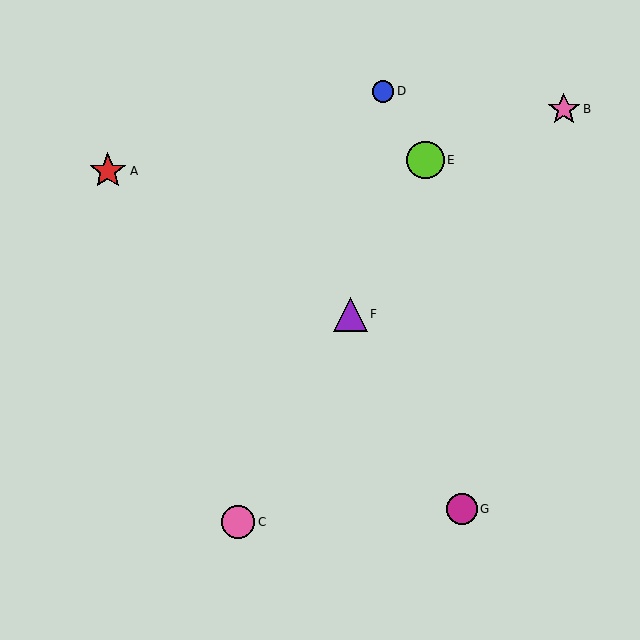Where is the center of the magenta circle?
The center of the magenta circle is at (462, 509).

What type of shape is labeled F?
Shape F is a purple triangle.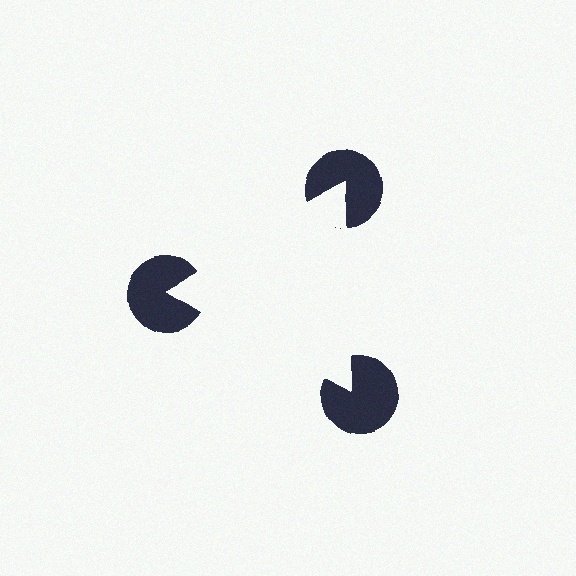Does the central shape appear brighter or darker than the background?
It typically appears slightly brighter than the background, even though no actual brightness change is drawn.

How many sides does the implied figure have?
3 sides.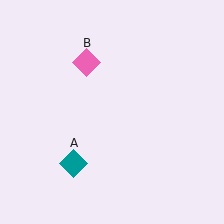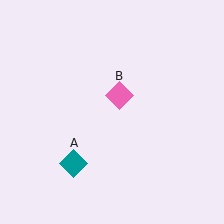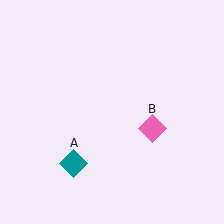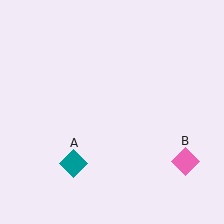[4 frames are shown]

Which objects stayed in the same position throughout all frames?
Teal diamond (object A) remained stationary.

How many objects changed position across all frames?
1 object changed position: pink diamond (object B).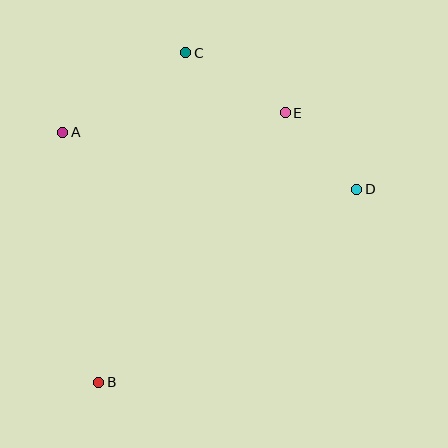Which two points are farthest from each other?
Points B and C are farthest from each other.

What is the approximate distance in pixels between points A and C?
The distance between A and C is approximately 146 pixels.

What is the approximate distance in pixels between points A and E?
The distance between A and E is approximately 223 pixels.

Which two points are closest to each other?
Points D and E are closest to each other.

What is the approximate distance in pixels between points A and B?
The distance between A and B is approximately 253 pixels.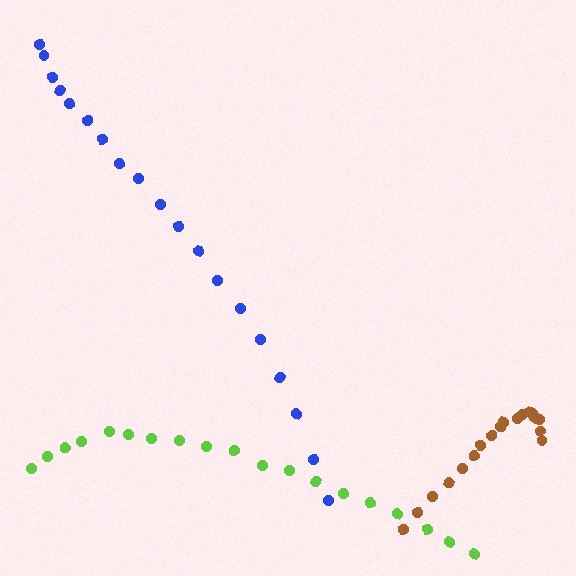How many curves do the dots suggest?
There are 3 distinct paths.